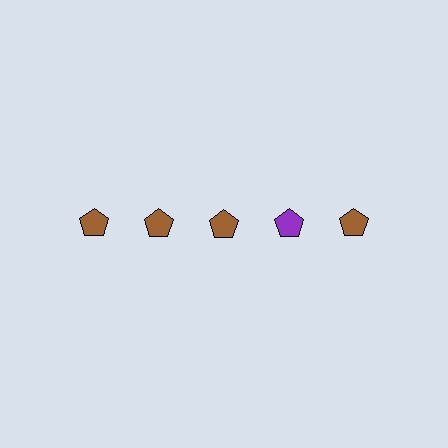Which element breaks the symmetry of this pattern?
The purple pentagon in the top row, second from right column breaks the symmetry. All other shapes are brown pentagons.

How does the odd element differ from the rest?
It has a different color: purple instead of brown.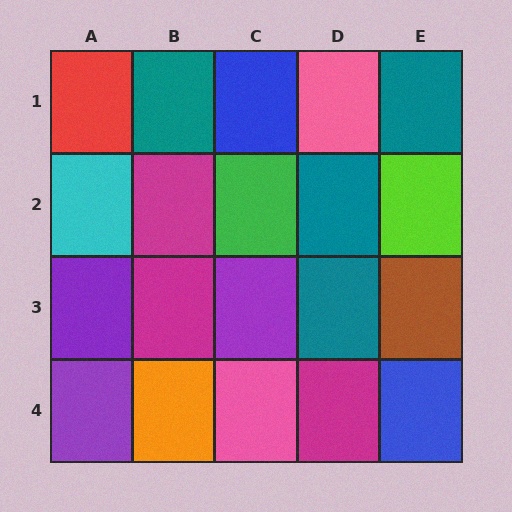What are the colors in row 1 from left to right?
Red, teal, blue, pink, teal.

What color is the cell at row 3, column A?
Purple.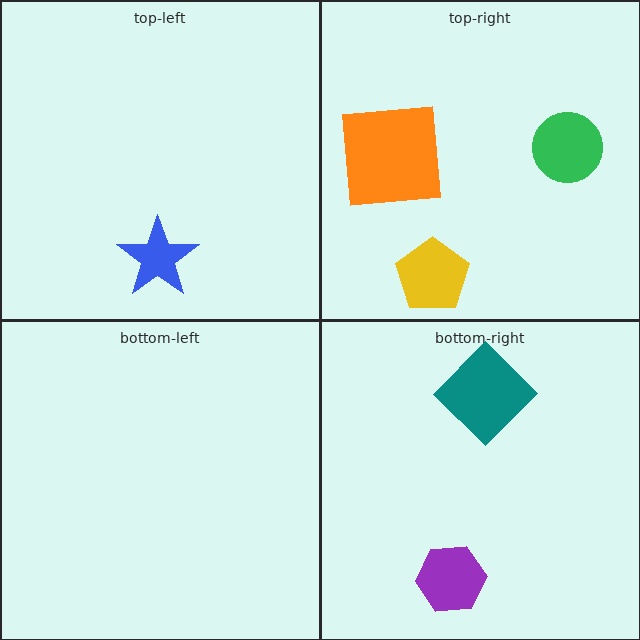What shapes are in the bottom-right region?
The purple hexagon, the teal diamond.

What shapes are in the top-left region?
The blue star.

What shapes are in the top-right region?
The green circle, the yellow pentagon, the orange square.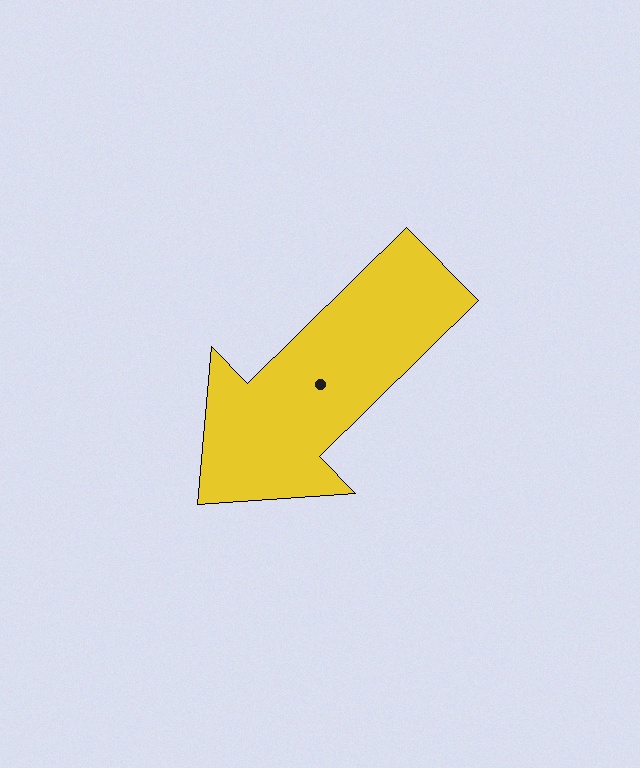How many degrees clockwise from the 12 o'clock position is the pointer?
Approximately 225 degrees.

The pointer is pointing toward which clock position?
Roughly 8 o'clock.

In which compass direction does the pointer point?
Southwest.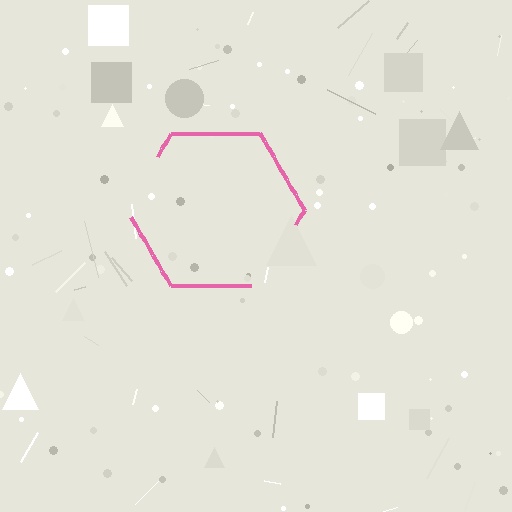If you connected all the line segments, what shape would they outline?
They would outline a hexagon.